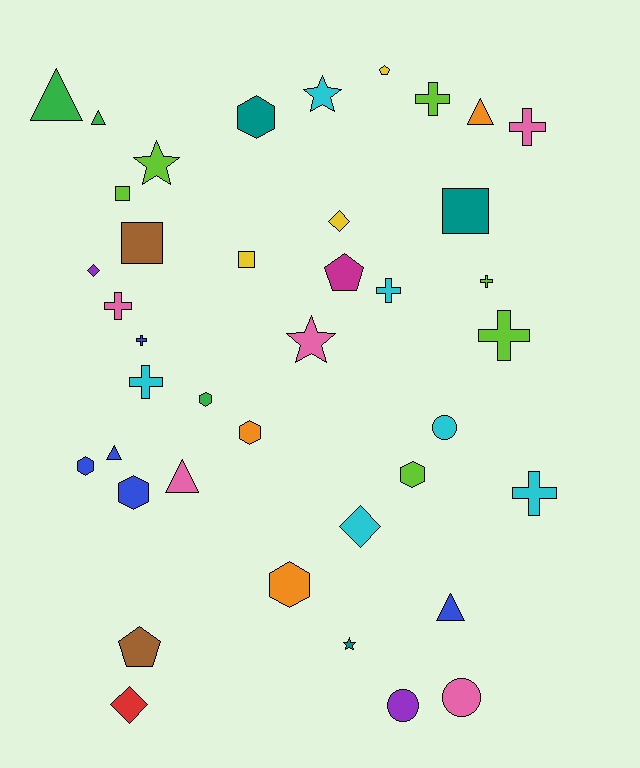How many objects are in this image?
There are 40 objects.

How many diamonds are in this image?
There are 4 diamonds.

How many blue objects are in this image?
There are 5 blue objects.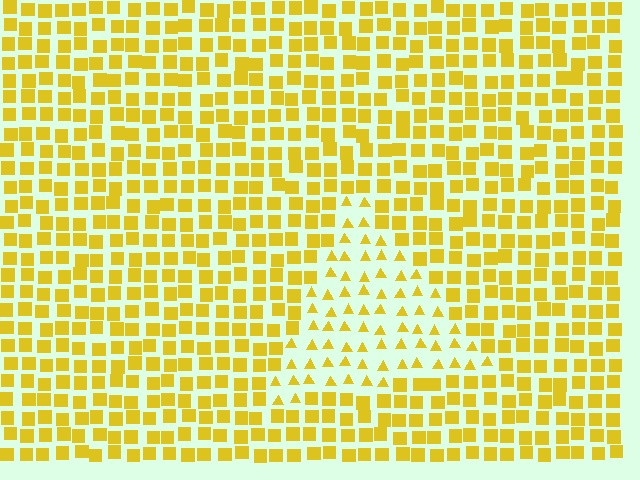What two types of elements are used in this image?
The image uses triangles inside the triangle region and squares outside it.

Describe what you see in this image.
The image is filled with small yellow elements arranged in a uniform grid. A triangle-shaped region contains triangles, while the surrounding area contains squares. The boundary is defined purely by the change in element shape.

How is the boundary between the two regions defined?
The boundary is defined by a change in element shape: triangles inside vs. squares outside. All elements share the same color and spacing.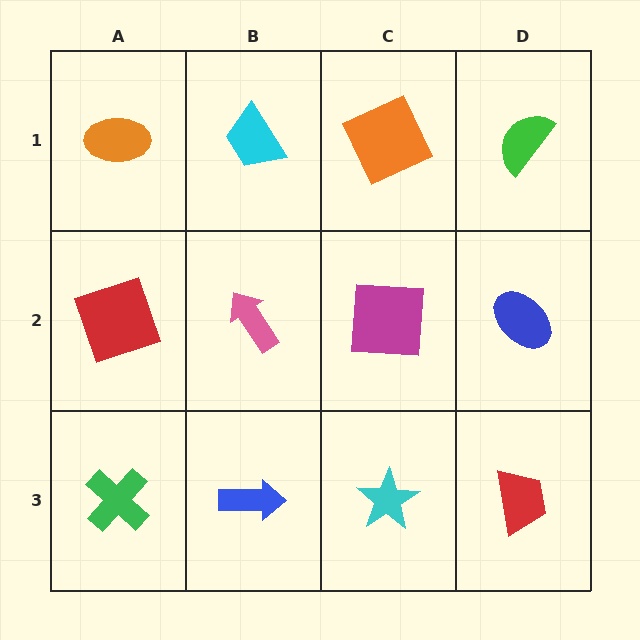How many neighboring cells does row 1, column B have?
3.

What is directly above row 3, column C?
A magenta square.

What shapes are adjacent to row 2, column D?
A green semicircle (row 1, column D), a red trapezoid (row 3, column D), a magenta square (row 2, column C).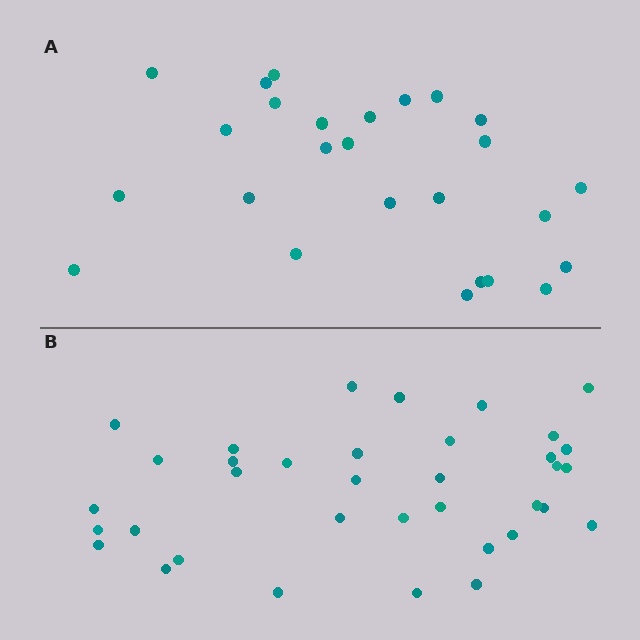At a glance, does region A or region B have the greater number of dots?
Region B (the bottom region) has more dots.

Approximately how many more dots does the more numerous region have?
Region B has roughly 10 or so more dots than region A.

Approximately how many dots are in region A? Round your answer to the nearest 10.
About 30 dots. (The exact count is 26, which rounds to 30.)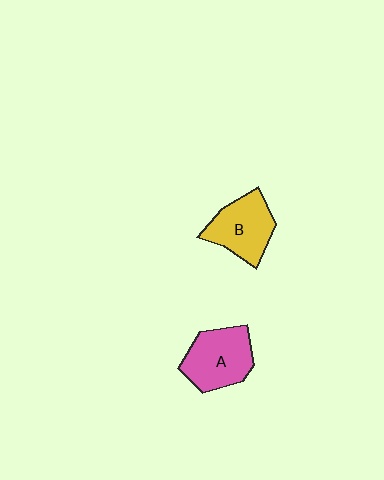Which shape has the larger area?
Shape A (pink).